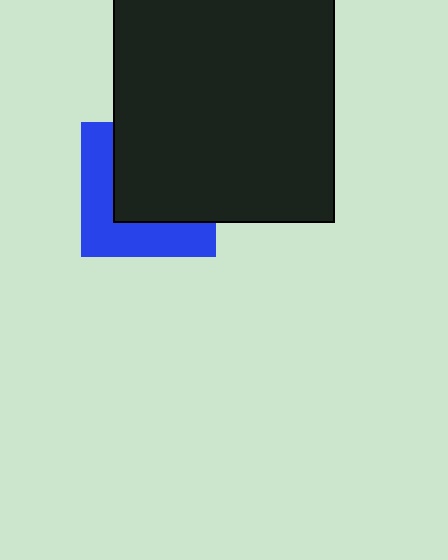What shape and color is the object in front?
The object in front is a black rectangle.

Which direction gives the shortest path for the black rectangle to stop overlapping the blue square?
Moving toward the upper-right gives the shortest separation.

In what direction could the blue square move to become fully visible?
The blue square could move toward the lower-left. That would shift it out from behind the black rectangle entirely.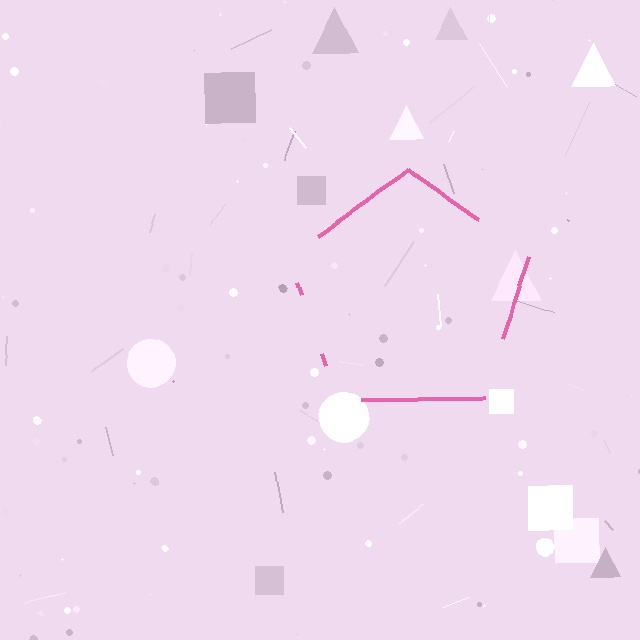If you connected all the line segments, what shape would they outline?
They would outline a pentagon.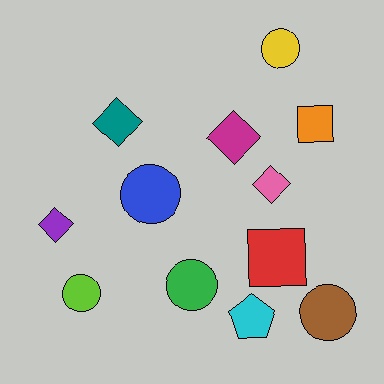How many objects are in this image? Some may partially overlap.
There are 12 objects.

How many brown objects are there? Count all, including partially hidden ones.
There is 1 brown object.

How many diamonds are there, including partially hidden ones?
There are 4 diamonds.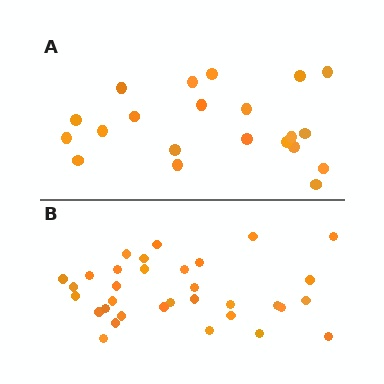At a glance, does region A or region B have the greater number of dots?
Region B (the bottom region) has more dots.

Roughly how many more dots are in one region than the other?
Region B has roughly 12 or so more dots than region A.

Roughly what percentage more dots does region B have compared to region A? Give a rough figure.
About 55% more.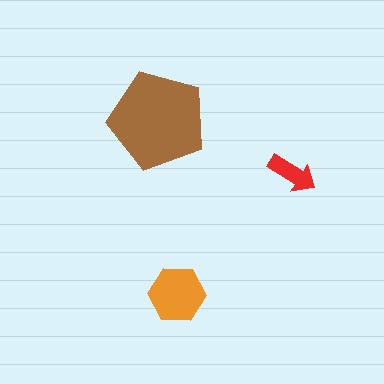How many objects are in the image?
There are 3 objects in the image.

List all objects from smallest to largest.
The red arrow, the orange hexagon, the brown pentagon.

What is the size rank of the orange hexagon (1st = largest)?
2nd.